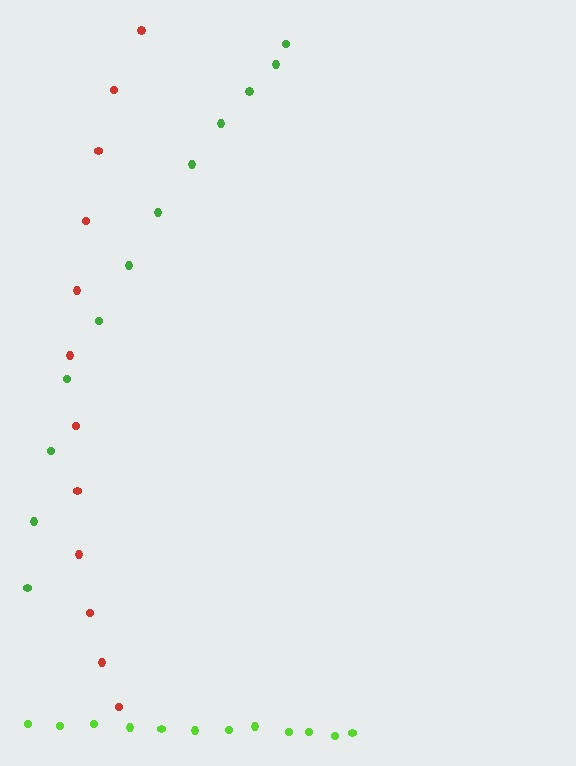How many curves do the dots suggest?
There are 3 distinct paths.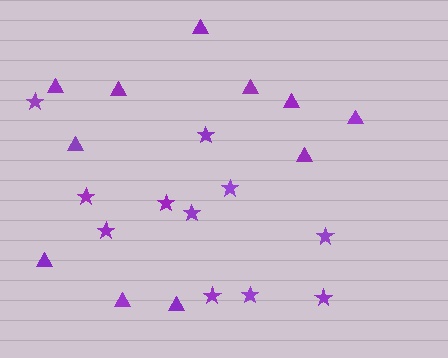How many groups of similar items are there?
There are 2 groups: one group of triangles (11) and one group of stars (11).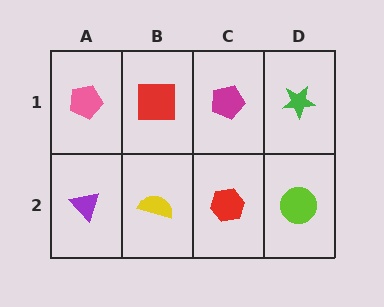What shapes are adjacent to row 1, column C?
A red hexagon (row 2, column C), a red square (row 1, column B), a green star (row 1, column D).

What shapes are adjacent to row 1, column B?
A yellow semicircle (row 2, column B), a pink pentagon (row 1, column A), a magenta pentagon (row 1, column C).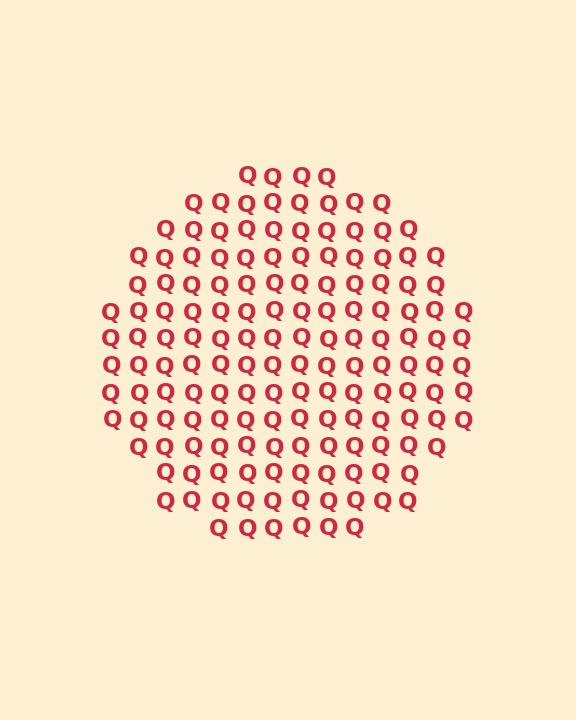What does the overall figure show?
The overall figure shows a circle.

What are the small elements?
The small elements are letter Q's.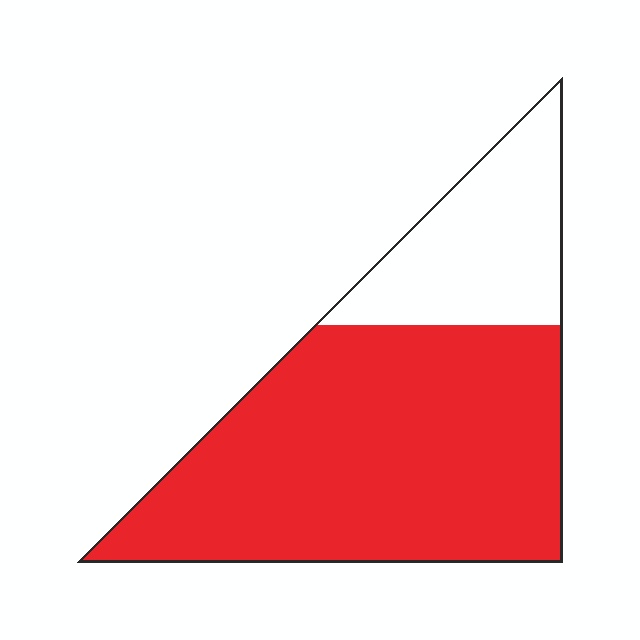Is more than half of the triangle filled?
Yes.